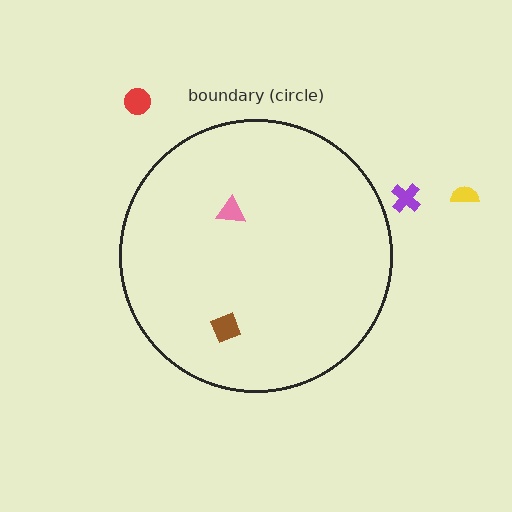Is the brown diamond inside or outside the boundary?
Inside.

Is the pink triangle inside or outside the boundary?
Inside.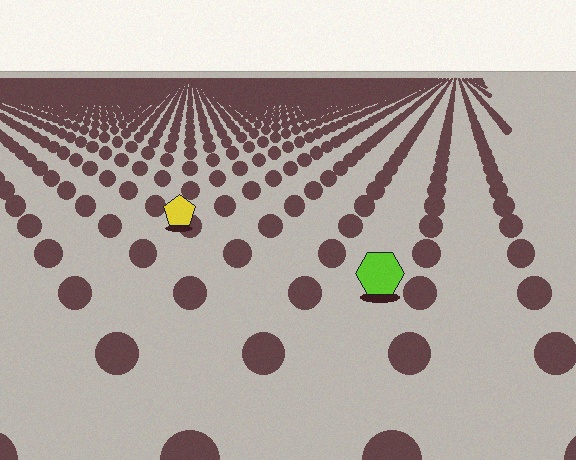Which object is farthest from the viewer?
The yellow pentagon is farthest from the viewer. It appears smaller and the ground texture around it is denser.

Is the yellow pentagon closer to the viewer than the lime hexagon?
No. The lime hexagon is closer — you can tell from the texture gradient: the ground texture is coarser near it.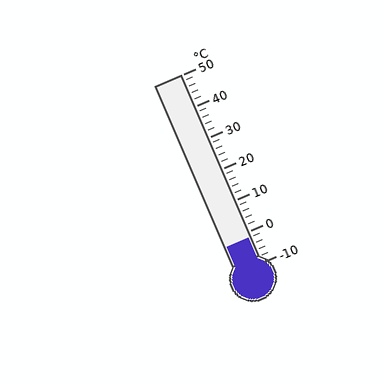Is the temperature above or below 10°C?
The temperature is below 10°C.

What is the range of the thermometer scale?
The thermometer scale ranges from -10°C to 50°C.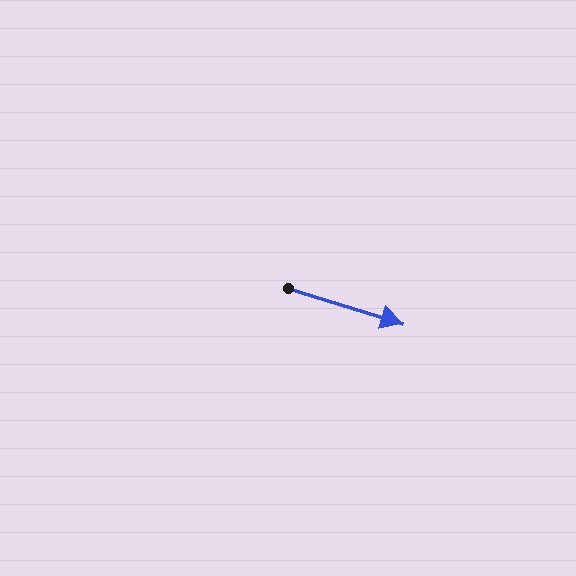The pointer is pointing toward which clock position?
Roughly 4 o'clock.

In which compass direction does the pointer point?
East.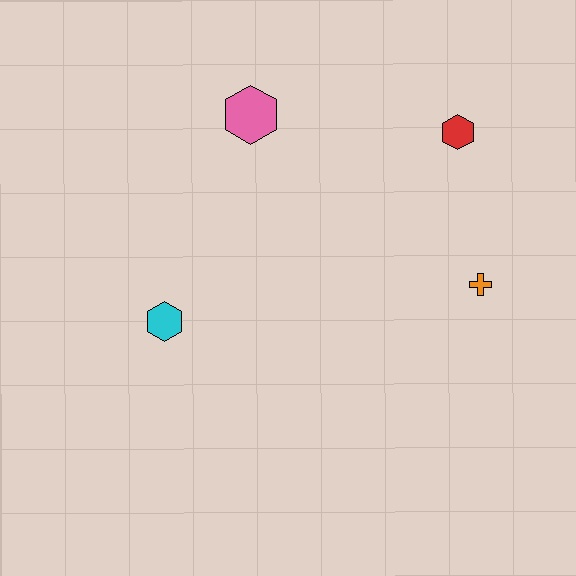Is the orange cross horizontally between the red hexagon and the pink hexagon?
No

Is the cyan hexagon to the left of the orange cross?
Yes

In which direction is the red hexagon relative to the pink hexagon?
The red hexagon is to the right of the pink hexagon.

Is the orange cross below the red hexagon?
Yes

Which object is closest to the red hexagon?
The orange cross is closest to the red hexagon.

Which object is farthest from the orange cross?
The cyan hexagon is farthest from the orange cross.